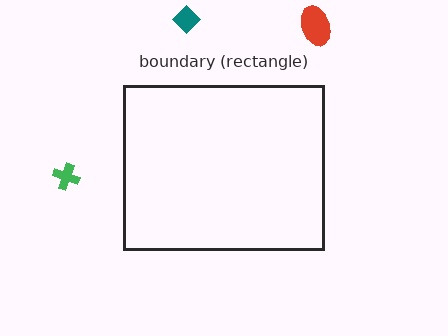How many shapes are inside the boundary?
0 inside, 3 outside.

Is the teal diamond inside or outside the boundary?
Outside.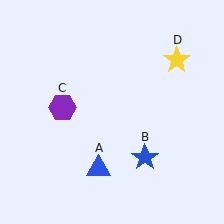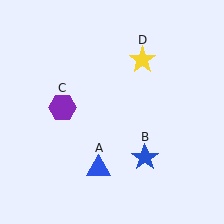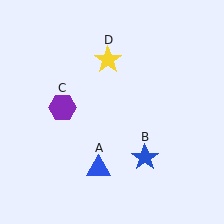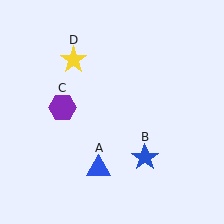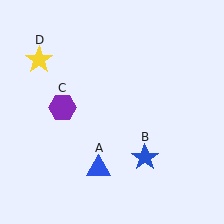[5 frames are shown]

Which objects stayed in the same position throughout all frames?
Blue triangle (object A) and blue star (object B) and purple hexagon (object C) remained stationary.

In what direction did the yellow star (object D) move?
The yellow star (object D) moved left.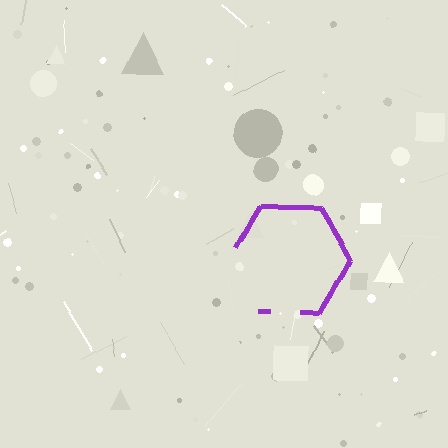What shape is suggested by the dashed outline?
The dashed outline suggests a hexagon.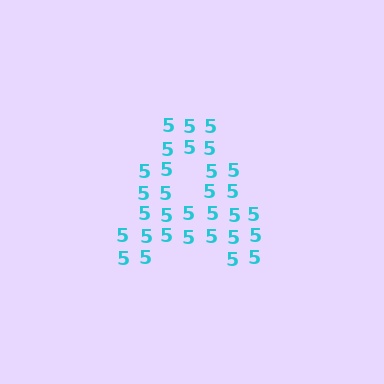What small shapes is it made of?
It is made of small digit 5's.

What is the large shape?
The large shape is the letter A.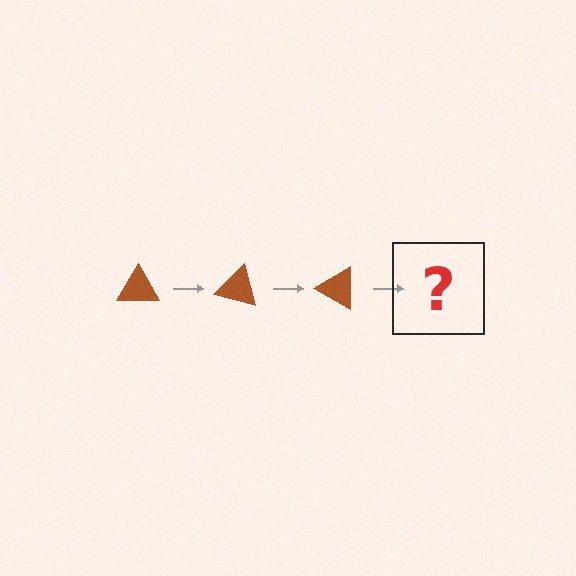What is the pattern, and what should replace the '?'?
The pattern is that the triangle rotates 15 degrees each step. The '?' should be a brown triangle rotated 45 degrees.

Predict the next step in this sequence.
The next step is a brown triangle rotated 45 degrees.